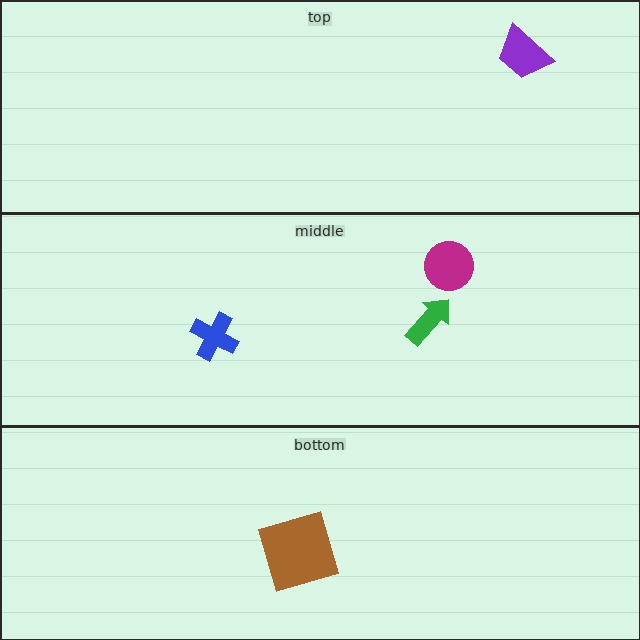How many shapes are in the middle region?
3.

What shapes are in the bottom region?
The brown square.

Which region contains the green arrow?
The middle region.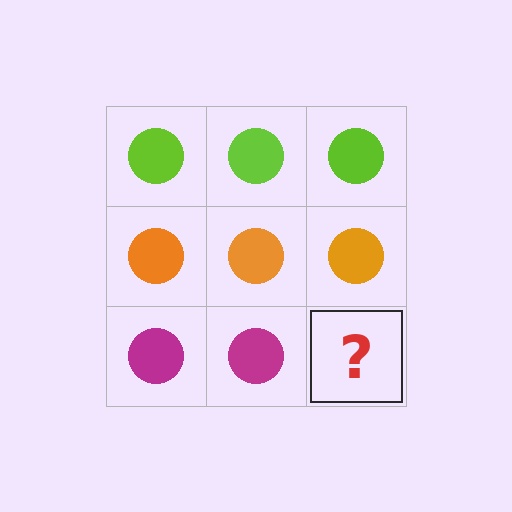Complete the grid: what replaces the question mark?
The question mark should be replaced with a magenta circle.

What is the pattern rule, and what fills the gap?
The rule is that each row has a consistent color. The gap should be filled with a magenta circle.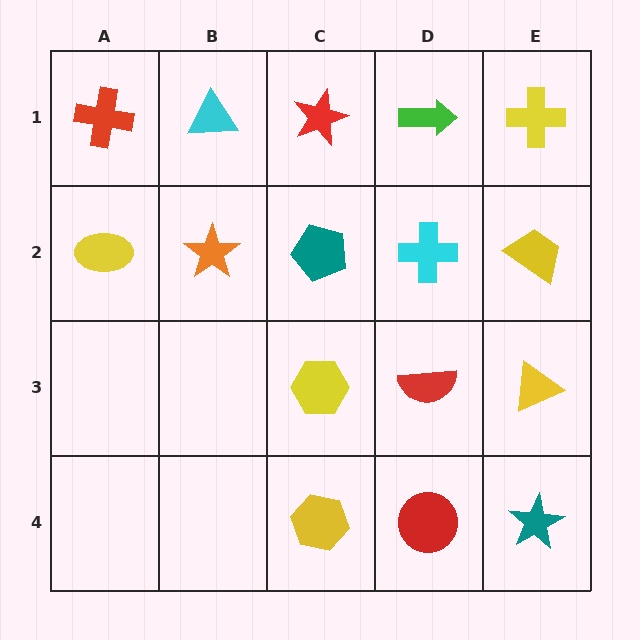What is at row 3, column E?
A yellow triangle.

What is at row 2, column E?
A yellow trapezoid.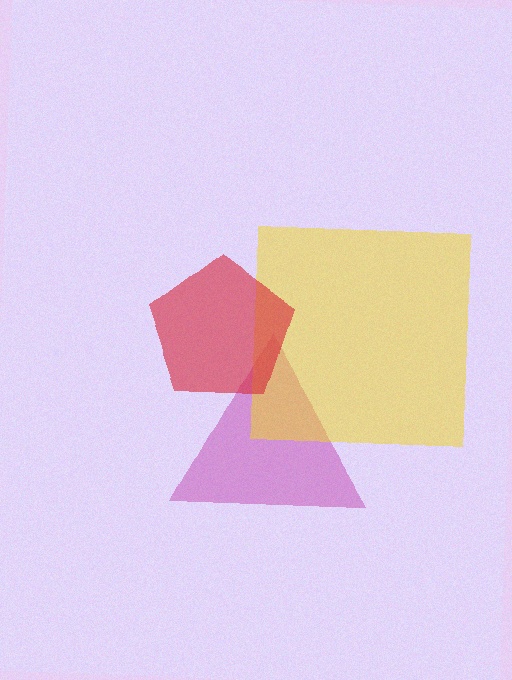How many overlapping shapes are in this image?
There are 3 overlapping shapes in the image.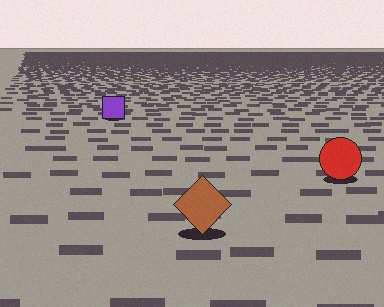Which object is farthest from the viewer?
The purple square is farthest from the viewer. It appears smaller and the ground texture around it is denser.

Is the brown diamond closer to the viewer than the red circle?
Yes. The brown diamond is closer — you can tell from the texture gradient: the ground texture is coarser near it.